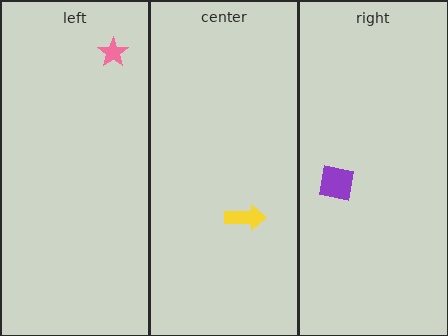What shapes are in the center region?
The yellow arrow.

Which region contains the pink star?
The left region.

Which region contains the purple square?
The right region.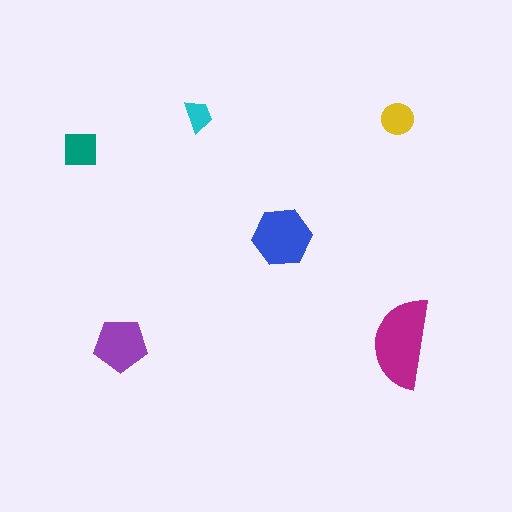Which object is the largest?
The magenta semicircle.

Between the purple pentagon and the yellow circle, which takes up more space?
The purple pentagon.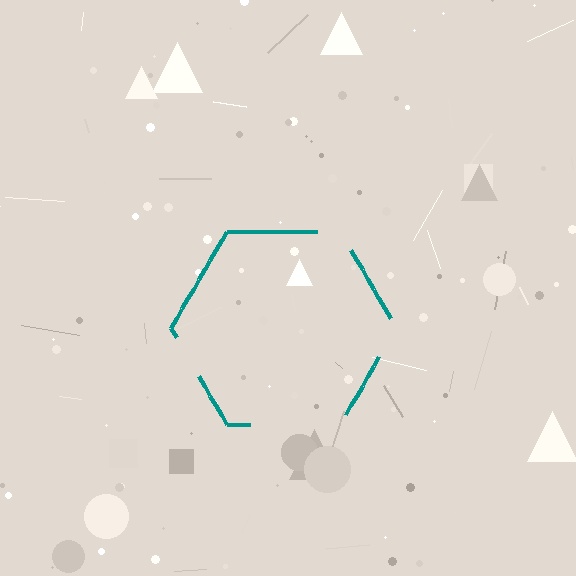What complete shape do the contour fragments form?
The contour fragments form a hexagon.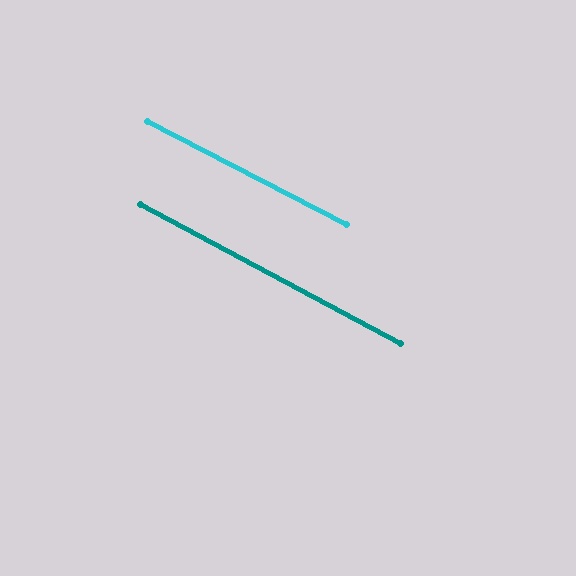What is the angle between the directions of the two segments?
Approximately 1 degree.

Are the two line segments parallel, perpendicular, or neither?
Parallel — their directions differ by only 0.8°.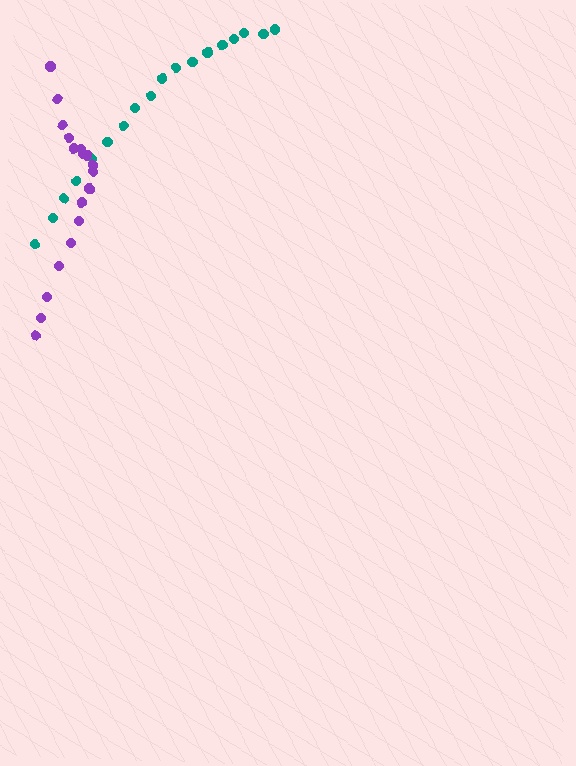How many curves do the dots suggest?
There are 2 distinct paths.